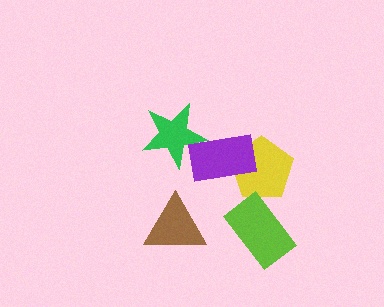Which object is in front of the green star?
The purple rectangle is in front of the green star.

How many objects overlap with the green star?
1 object overlaps with the green star.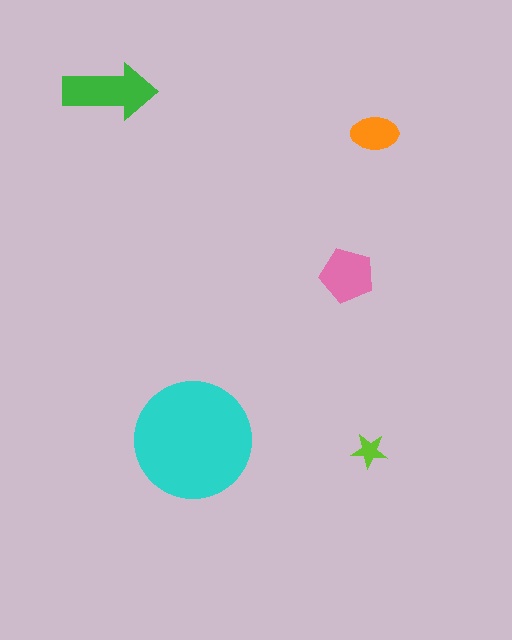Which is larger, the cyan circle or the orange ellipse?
The cyan circle.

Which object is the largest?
The cyan circle.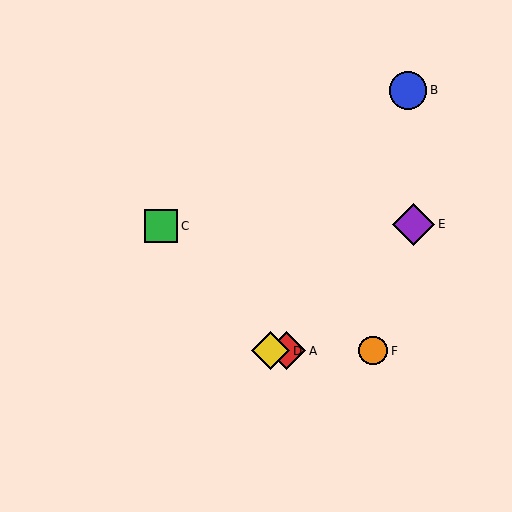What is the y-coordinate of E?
Object E is at y≈224.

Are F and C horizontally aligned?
No, F is at y≈351 and C is at y≈226.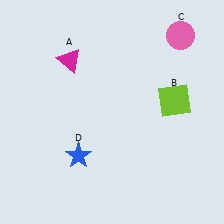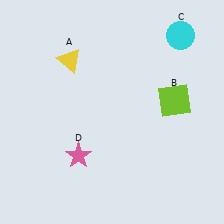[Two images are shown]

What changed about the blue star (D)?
In Image 1, D is blue. In Image 2, it changed to pink.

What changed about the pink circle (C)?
In Image 1, C is pink. In Image 2, it changed to cyan.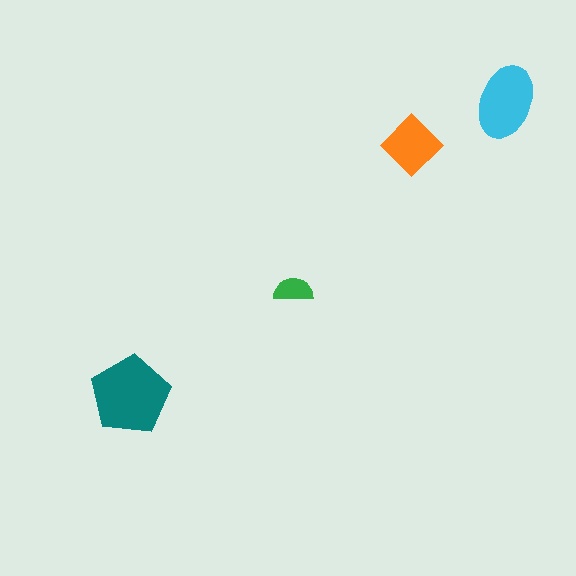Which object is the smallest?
The green semicircle.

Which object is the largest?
The teal pentagon.